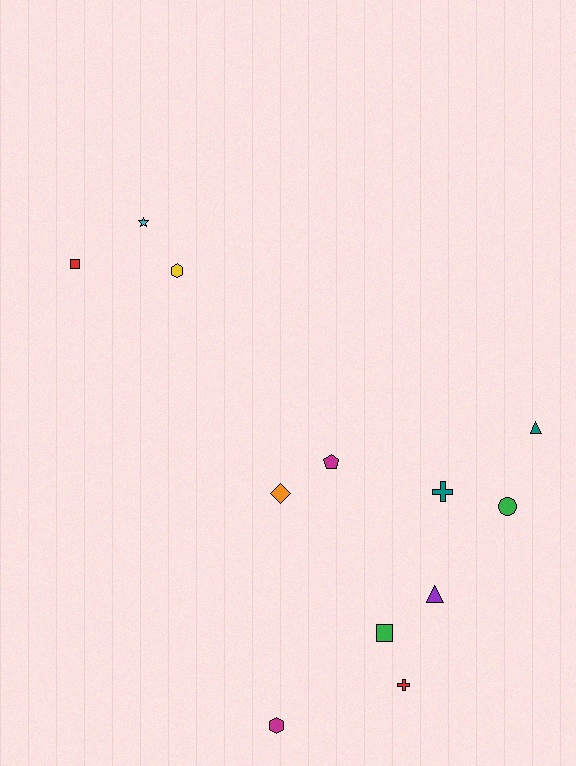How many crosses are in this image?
There are 2 crosses.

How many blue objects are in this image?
There are no blue objects.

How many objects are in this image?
There are 12 objects.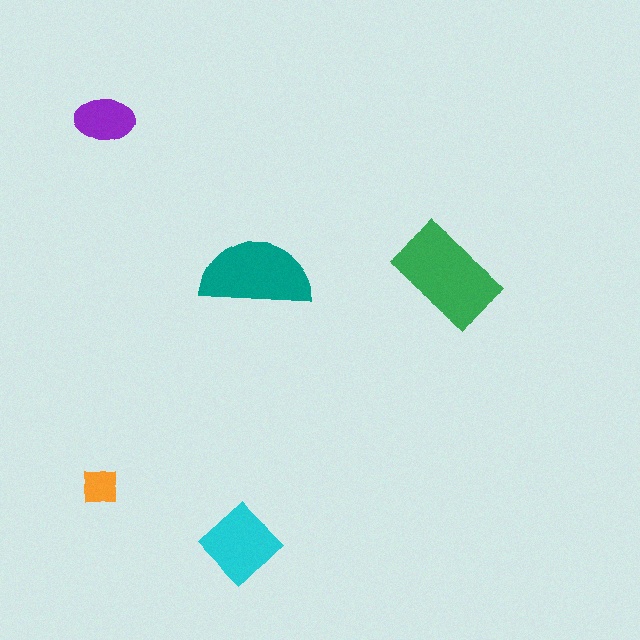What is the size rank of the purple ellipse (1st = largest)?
4th.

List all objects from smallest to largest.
The orange square, the purple ellipse, the cyan diamond, the teal semicircle, the green rectangle.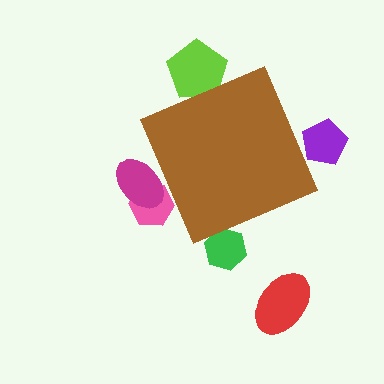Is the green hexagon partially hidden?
Yes, the green hexagon is partially hidden behind the brown diamond.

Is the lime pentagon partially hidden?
Yes, the lime pentagon is partially hidden behind the brown diamond.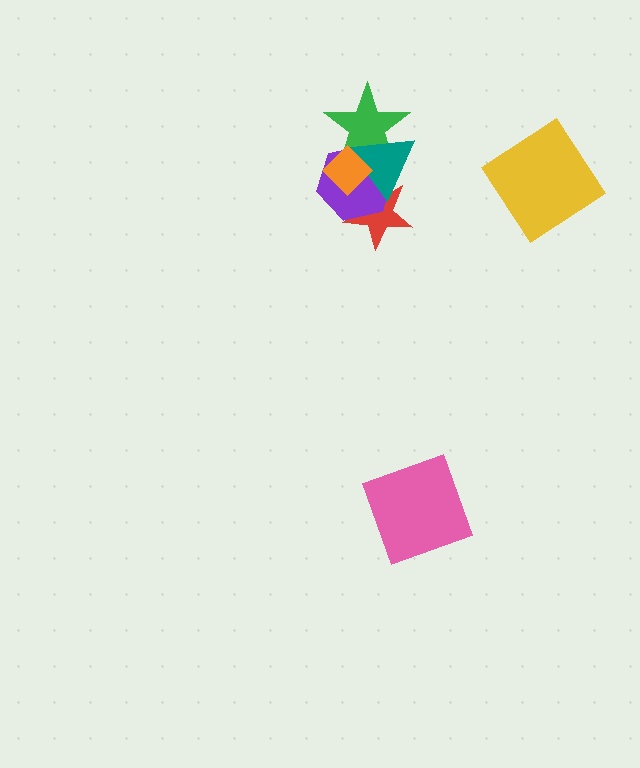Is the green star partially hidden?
Yes, it is partially covered by another shape.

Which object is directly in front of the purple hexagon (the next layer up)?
The green star is directly in front of the purple hexagon.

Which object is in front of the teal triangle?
The orange diamond is in front of the teal triangle.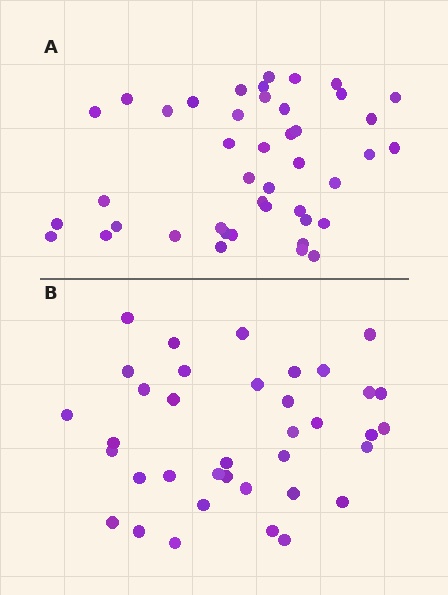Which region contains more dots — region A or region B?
Region A (the top region) has more dots.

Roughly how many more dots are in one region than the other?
Region A has about 6 more dots than region B.